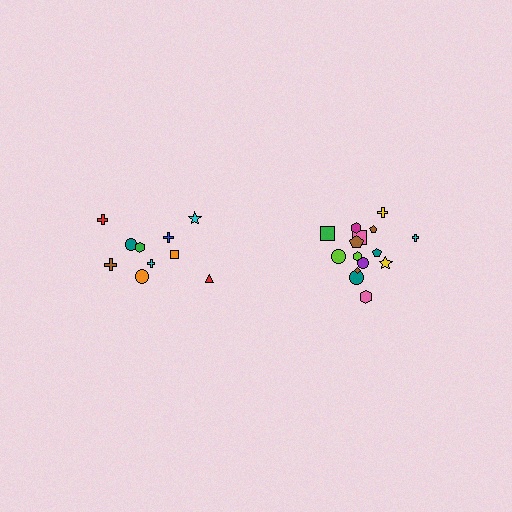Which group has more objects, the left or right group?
The right group.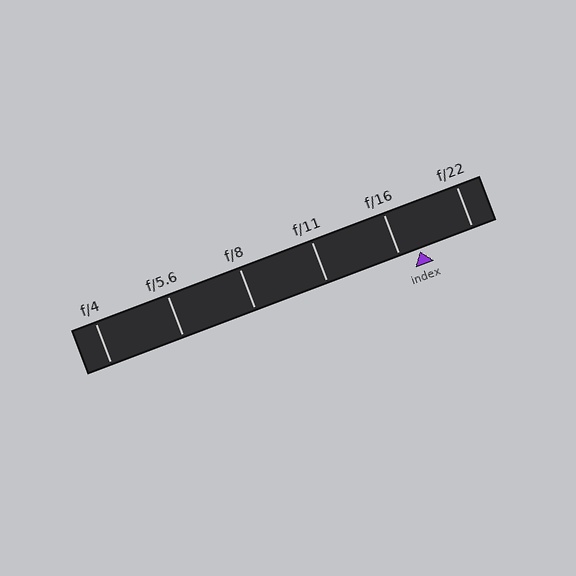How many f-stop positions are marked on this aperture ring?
There are 6 f-stop positions marked.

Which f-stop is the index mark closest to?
The index mark is closest to f/16.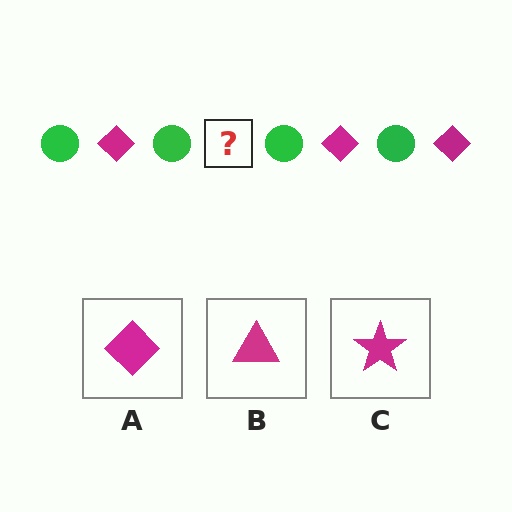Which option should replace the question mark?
Option A.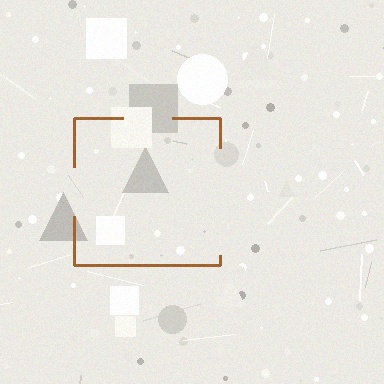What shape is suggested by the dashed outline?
The dashed outline suggests a square.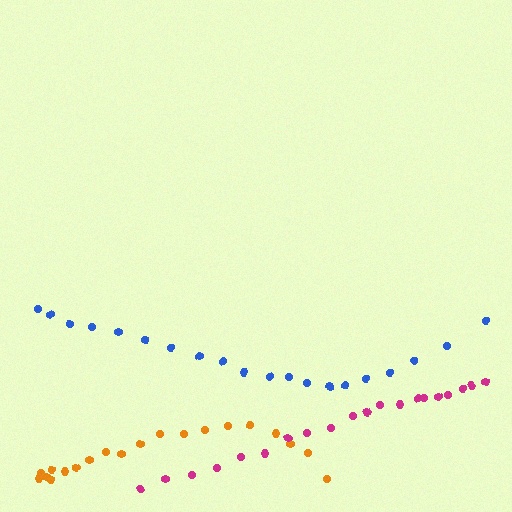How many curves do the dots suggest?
There are 3 distinct paths.